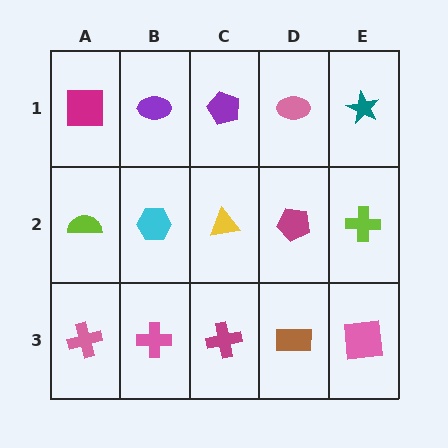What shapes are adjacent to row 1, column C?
A yellow triangle (row 2, column C), a purple ellipse (row 1, column B), a pink ellipse (row 1, column D).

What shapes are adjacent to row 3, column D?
A magenta pentagon (row 2, column D), a magenta cross (row 3, column C), a pink square (row 3, column E).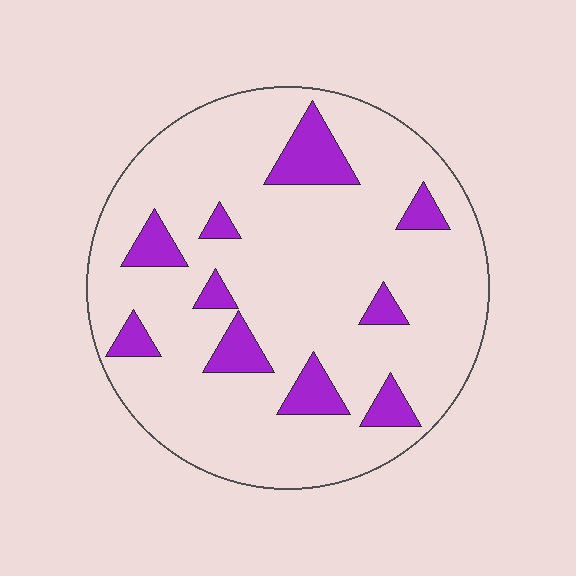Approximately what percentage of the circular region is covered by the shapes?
Approximately 15%.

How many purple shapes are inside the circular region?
10.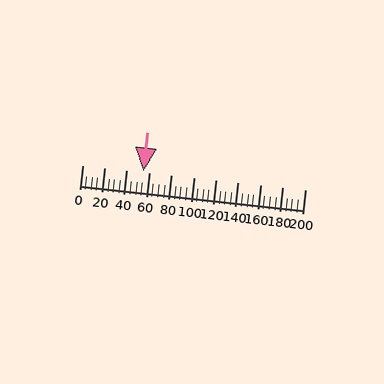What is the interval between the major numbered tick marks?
The major tick marks are spaced 20 units apart.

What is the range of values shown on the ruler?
The ruler shows values from 0 to 200.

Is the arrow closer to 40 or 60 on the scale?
The arrow is closer to 60.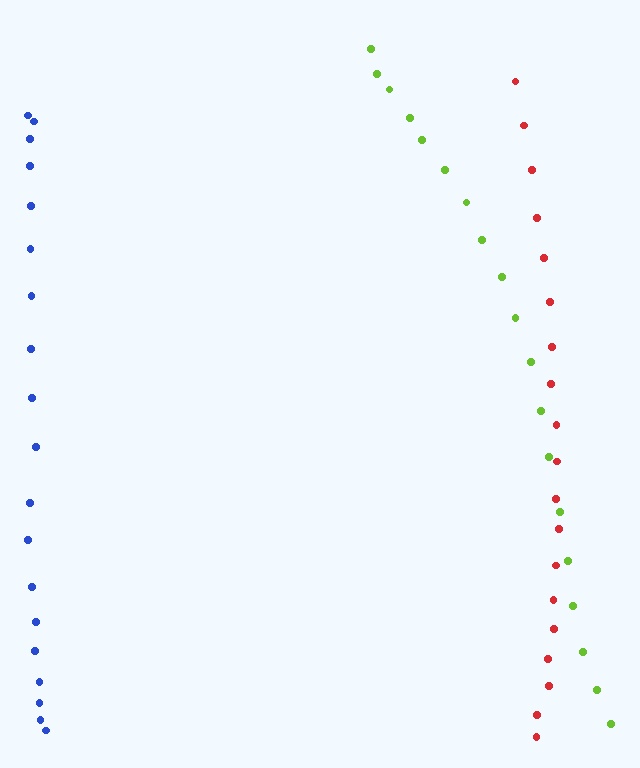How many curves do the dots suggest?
There are 3 distinct paths.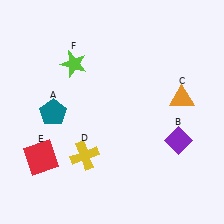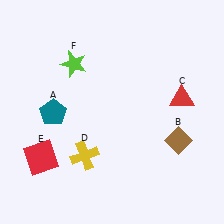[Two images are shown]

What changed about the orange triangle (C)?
In Image 1, C is orange. In Image 2, it changed to red.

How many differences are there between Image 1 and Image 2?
There are 2 differences between the two images.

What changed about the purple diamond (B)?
In Image 1, B is purple. In Image 2, it changed to brown.